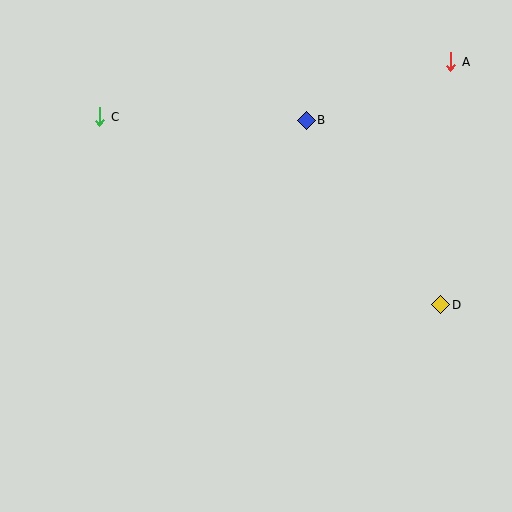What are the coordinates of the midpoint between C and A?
The midpoint between C and A is at (275, 89).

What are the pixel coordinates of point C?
Point C is at (100, 117).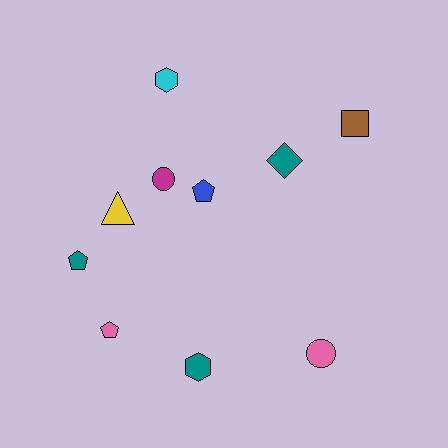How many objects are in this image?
There are 10 objects.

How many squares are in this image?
There is 1 square.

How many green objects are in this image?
There are no green objects.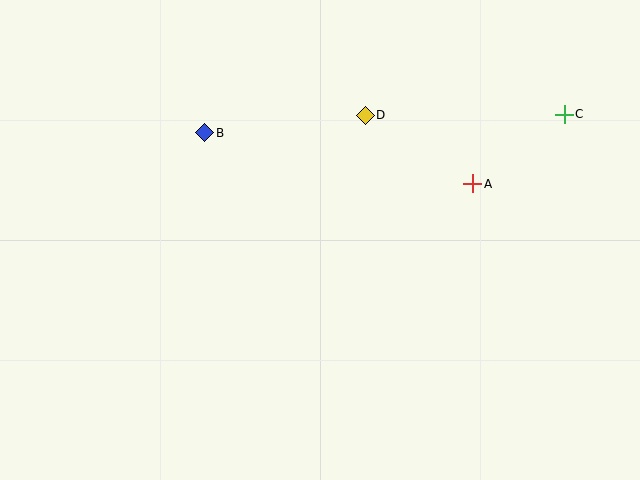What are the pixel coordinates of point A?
Point A is at (473, 184).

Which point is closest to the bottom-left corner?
Point B is closest to the bottom-left corner.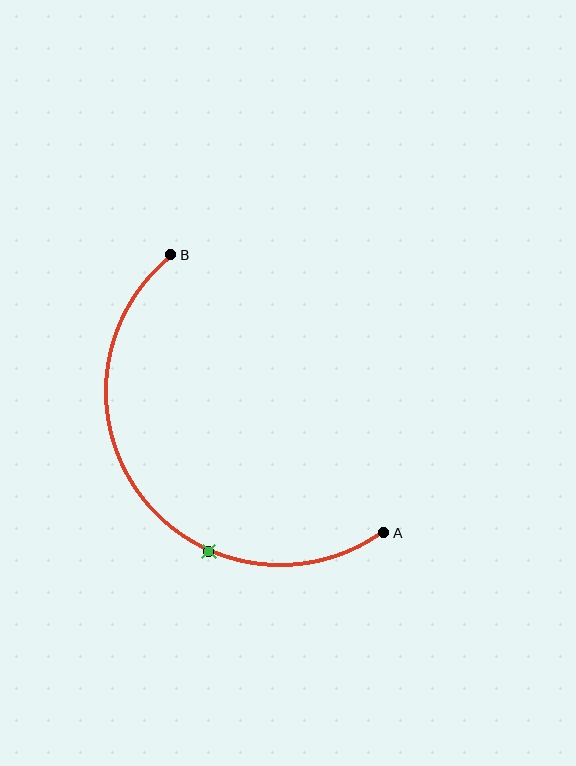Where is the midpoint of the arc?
The arc midpoint is the point on the curve farthest from the straight line joining A and B. It sits below and to the left of that line.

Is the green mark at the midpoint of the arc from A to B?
No. The green mark lies on the arc but is closer to endpoint A. The arc midpoint would be at the point on the curve equidistant along the arc from both A and B.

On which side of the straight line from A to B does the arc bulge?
The arc bulges below and to the left of the straight line connecting A and B.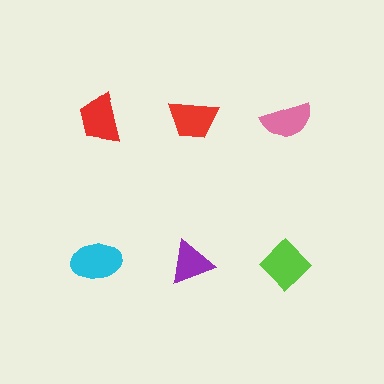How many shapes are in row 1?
3 shapes.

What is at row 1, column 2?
A red trapezoid.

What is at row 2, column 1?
A cyan ellipse.